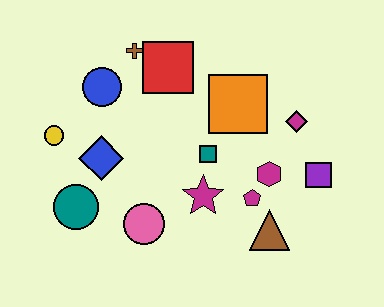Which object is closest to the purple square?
The magenta hexagon is closest to the purple square.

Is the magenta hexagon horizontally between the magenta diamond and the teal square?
Yes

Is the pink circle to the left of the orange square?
Yes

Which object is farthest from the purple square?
The yellow circle is farthest from the purple square.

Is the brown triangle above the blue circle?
No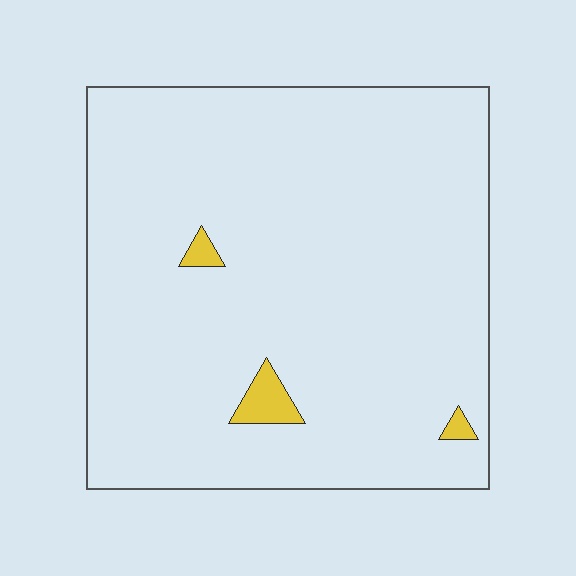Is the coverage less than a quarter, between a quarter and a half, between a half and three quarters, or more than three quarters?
Less than a quarter.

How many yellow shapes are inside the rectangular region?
3.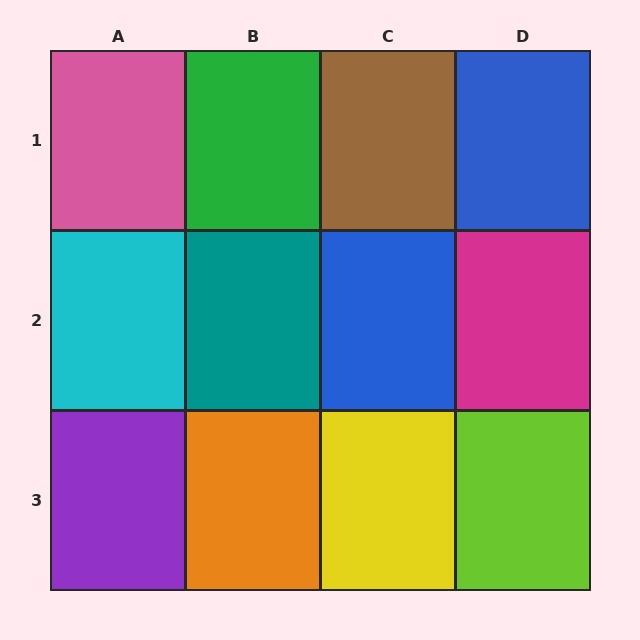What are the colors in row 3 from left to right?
Purple, orange, yellow, lime.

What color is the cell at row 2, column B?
Teal.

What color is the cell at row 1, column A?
Pink.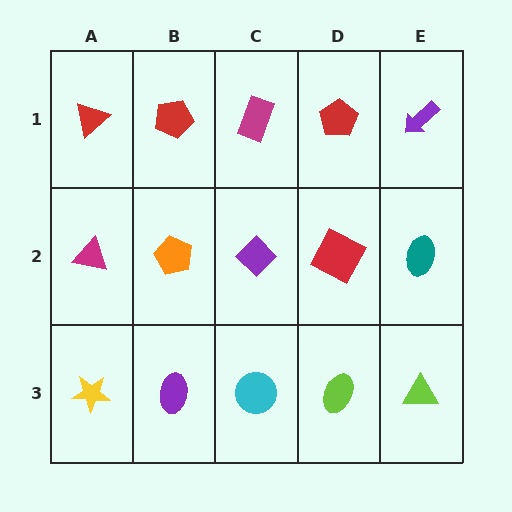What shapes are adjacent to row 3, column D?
A red square (row 2, column D), a cyan circle (row 3, column C), a lime triangle (row 3, column E).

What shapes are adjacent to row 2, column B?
A red pentagon (row 1, column B), a purple ellipse (row 3, column B), a magenta triangle (row 2, column A), a purple diamond (row 2, column C).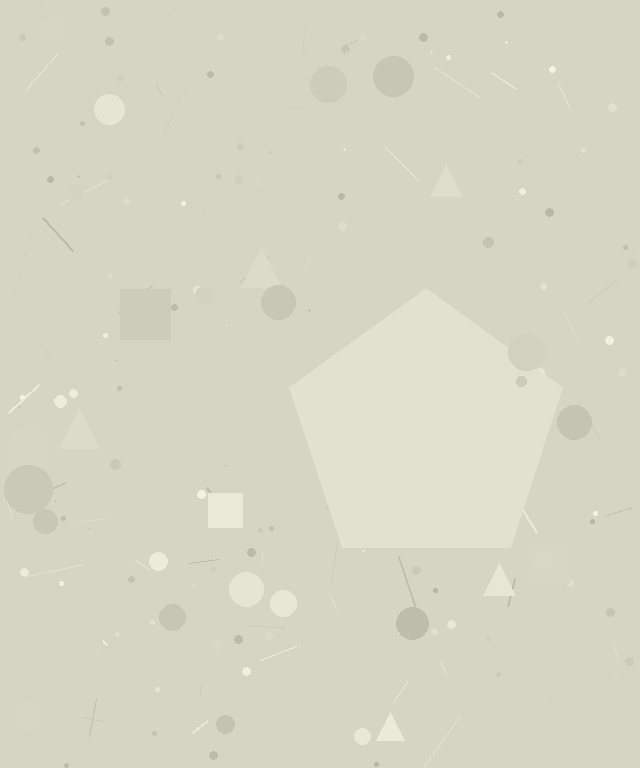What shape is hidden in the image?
A pentagon is hidden in the image.